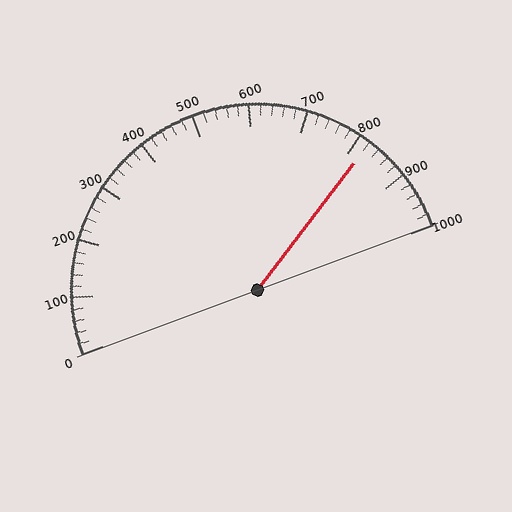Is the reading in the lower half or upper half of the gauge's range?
The reading is in the upper half of the range (0 to 1000).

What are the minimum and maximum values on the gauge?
The gauge ranges from 0 to 1000.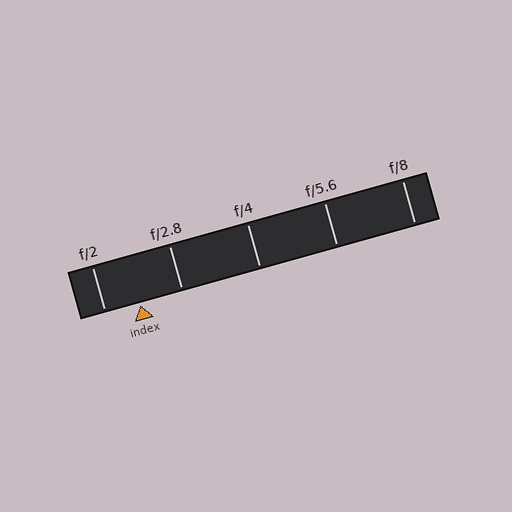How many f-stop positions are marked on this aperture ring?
There are 5 f-stop positions marked.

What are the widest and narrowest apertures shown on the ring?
The widest aperture shown is f/2 and the narrowest is f/8.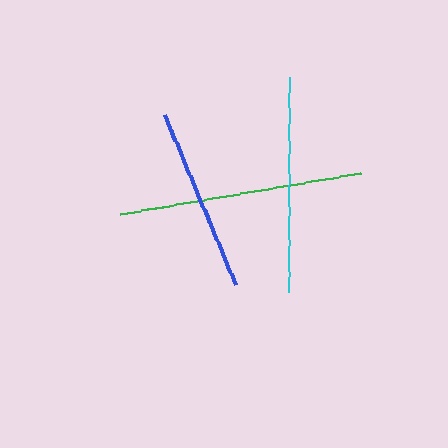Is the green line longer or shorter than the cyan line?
The green line is longer than the cyan line.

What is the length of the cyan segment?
The cyan segment is approximately 215 pixels long.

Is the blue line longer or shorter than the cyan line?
The cyan line is longer than the blue line.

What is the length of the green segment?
The green segment is approximately 245 pixels long.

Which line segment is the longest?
The green line is the longest at approximately 245 pixels.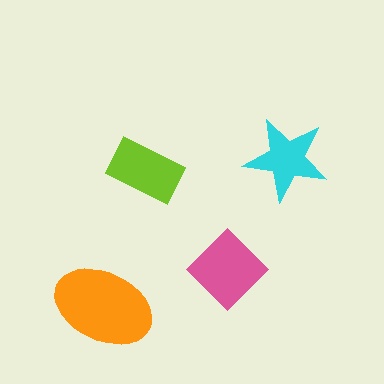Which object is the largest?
The orange ellipse.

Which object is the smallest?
The cyan star.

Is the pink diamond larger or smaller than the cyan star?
Larger.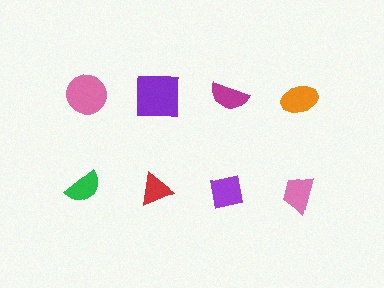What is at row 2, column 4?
A pink trapezoid.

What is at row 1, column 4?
An orange ellipse.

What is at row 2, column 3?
A purple square.